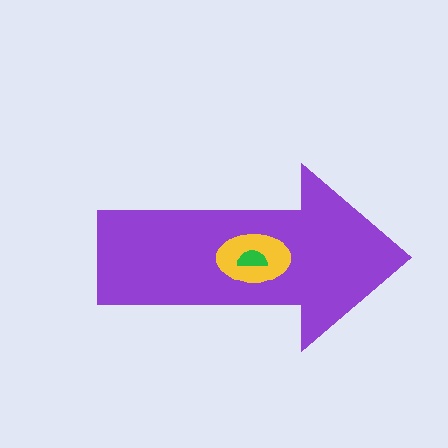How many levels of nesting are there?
3.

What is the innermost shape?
The green semicircle.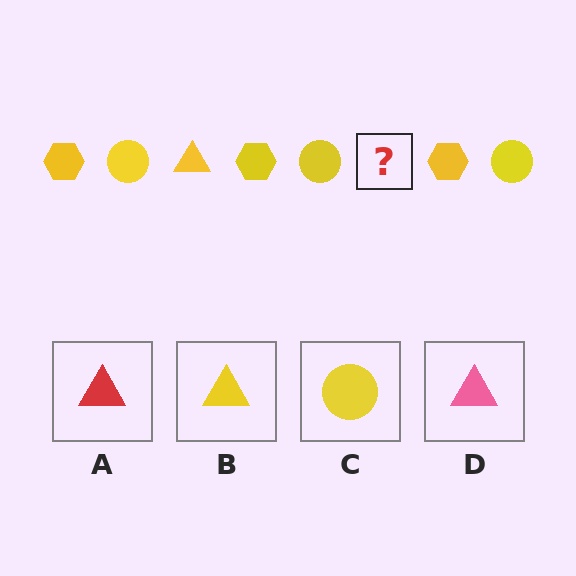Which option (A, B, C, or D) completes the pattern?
B.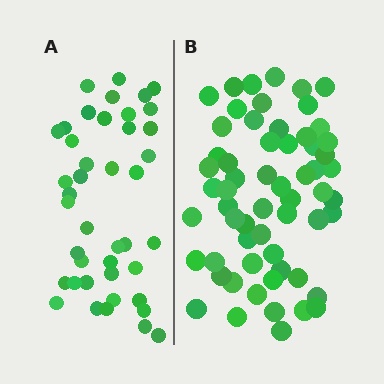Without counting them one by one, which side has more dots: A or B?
Region B (the right region) has more dots.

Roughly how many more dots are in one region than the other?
Region B has approximately 20 more dots than region A.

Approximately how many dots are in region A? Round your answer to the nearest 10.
About 40 dots. (The exact count is 42, which rounds to 40.)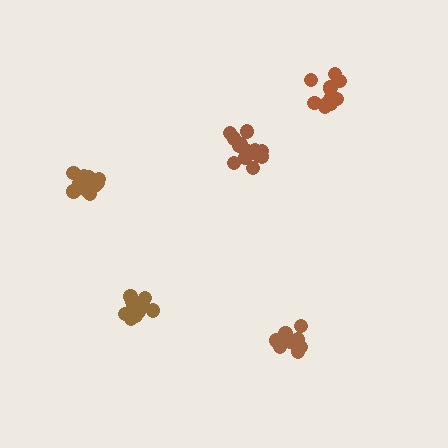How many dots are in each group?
Group 1: 14 dots, Group 2: 13 dots, Group 3: 11 dots, Group 4: 10 dots, Group 5: 13 dots (61 total).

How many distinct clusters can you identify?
There are 5 distinct clusters.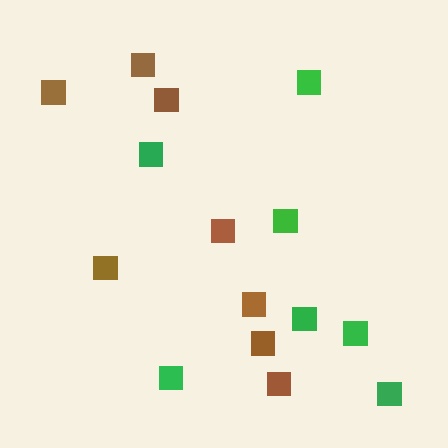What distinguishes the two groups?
There are 2 groups: one group of green squares (7) and one group of brown squares (8).